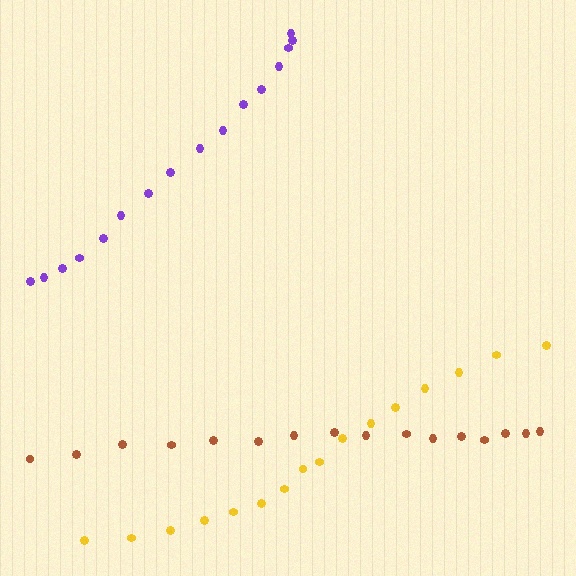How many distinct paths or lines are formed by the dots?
There are 3 distinct paths.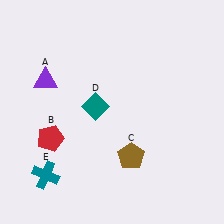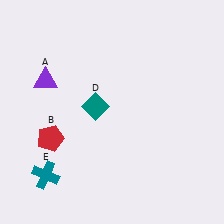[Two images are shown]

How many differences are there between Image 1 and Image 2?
There is 1 difference between the two images.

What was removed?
The brown pentagon (C) was removed in Image 2.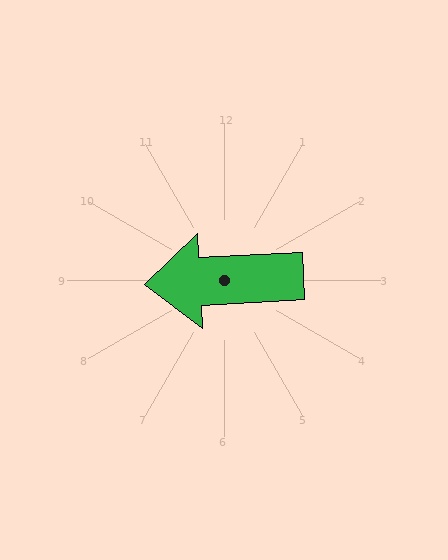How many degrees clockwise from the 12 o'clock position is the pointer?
Approximately 267 degrees.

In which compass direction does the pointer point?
West.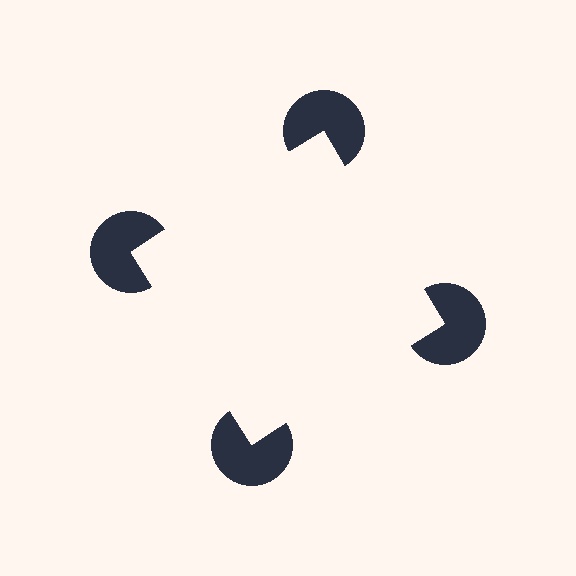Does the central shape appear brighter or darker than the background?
It typically appears slightly brighter than the background, even though no actual brightness change is drawn.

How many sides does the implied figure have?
4 sides.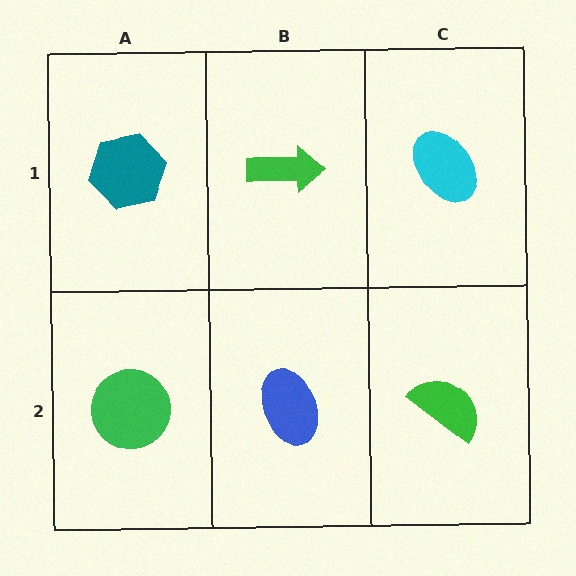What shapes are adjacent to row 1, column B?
A blue ellipse (row 2, column B), a teal hexagon (row 1, column A), a cyan ellipse (row 1, column C).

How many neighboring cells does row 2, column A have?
2.